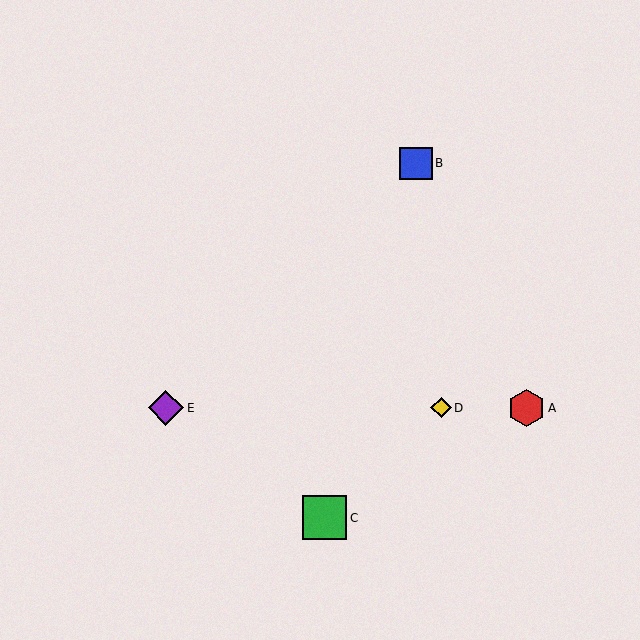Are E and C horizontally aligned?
No, E is at y≈408 and C is at y≈518.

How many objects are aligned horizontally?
3 objects (A, D, E) are aligned horizontally.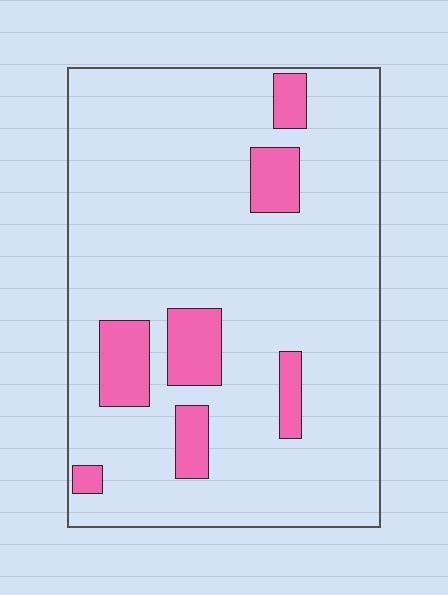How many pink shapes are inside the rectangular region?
7.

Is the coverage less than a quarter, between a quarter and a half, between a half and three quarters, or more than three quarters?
Less than a quarter.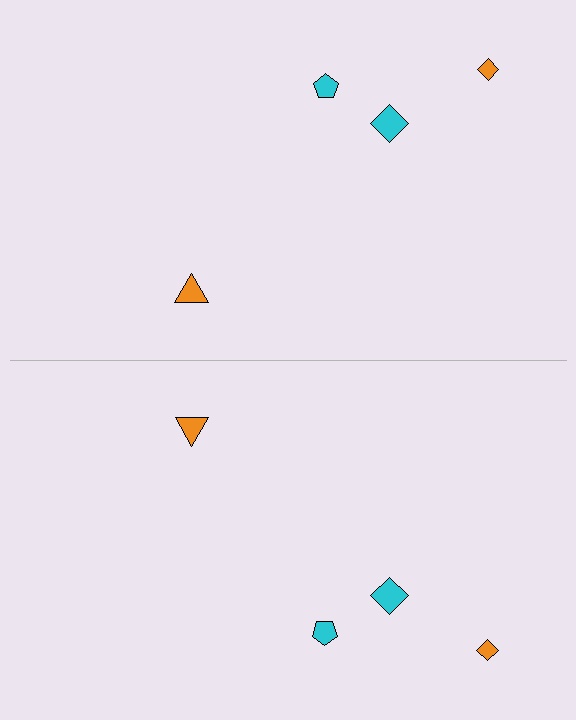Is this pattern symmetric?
Yes, this pattern has bilateral (reflection) symmetry.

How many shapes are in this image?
There are 8 shapes in this image.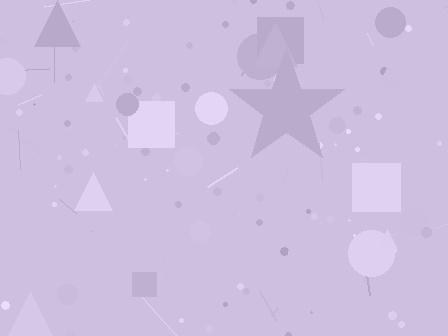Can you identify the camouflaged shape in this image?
The camouflaged shape is a star.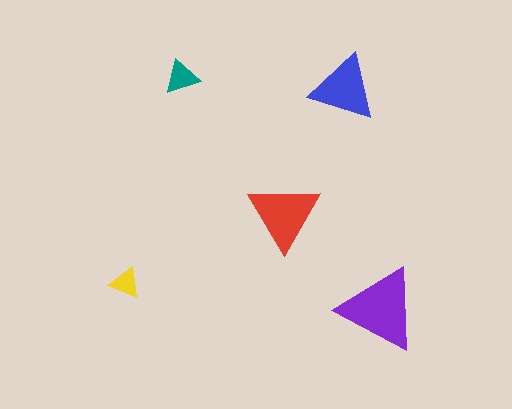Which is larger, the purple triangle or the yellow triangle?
The purple one.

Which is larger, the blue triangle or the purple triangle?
The purple one.